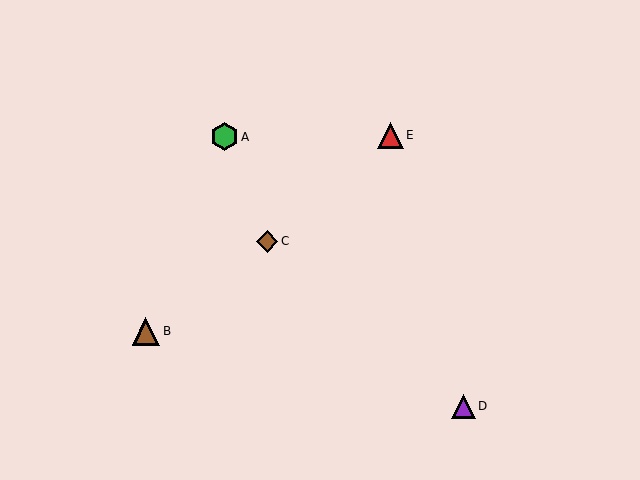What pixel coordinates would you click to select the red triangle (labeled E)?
Click at (390, 135) to select the red triangle E.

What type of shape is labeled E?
Shape E is a red triangle.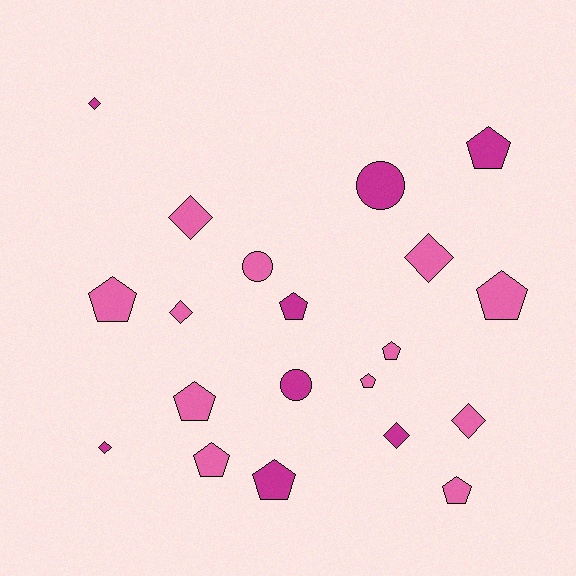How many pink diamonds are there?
There are 4 pink diamonds.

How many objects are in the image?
There are 20 objects.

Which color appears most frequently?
Pink, with 12 objects.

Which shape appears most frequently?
Pentagon, with 10 objects.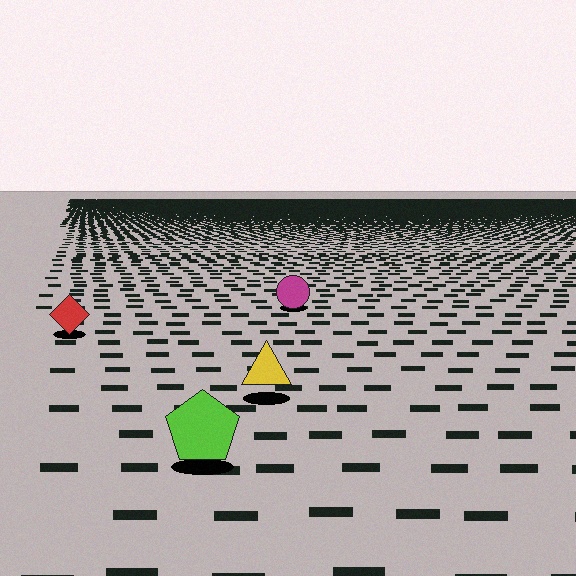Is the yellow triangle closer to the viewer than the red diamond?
Yes. The yellow triangle is closer — you can tell from the texture gradient: the ground texture is coarser near it.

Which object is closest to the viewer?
The lime pentagon is closest. The texture marks near it are larger and more spread out.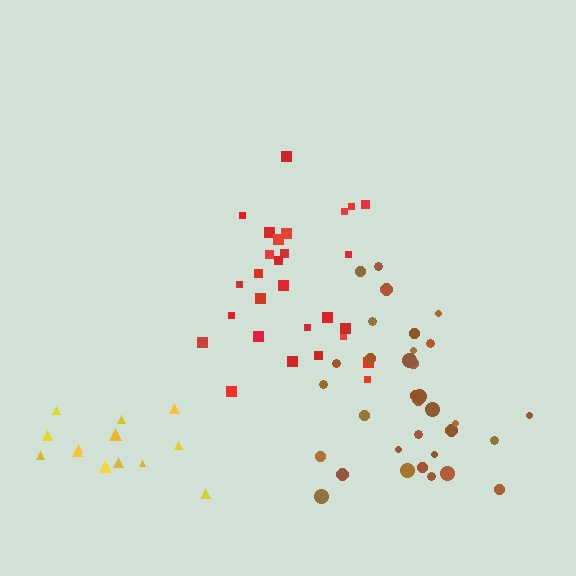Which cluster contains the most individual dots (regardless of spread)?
Brown (33).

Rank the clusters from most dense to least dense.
red, brown, yellow.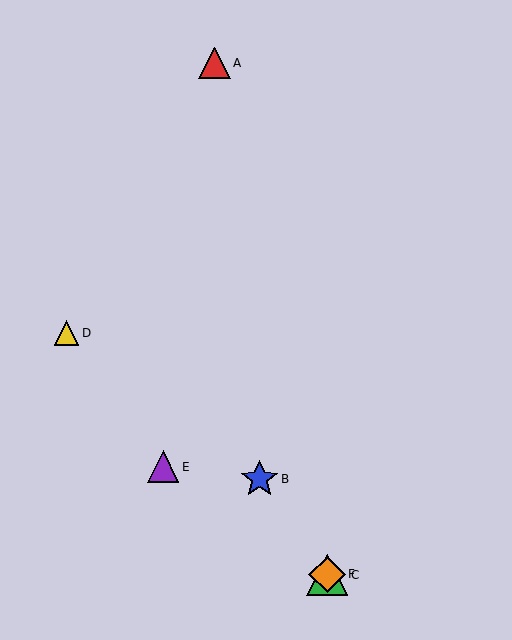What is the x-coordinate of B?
Object B is at x≈259.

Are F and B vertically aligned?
No, F is at x≈327 and B is at x≈259.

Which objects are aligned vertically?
Objects C, F are aligned vertically.